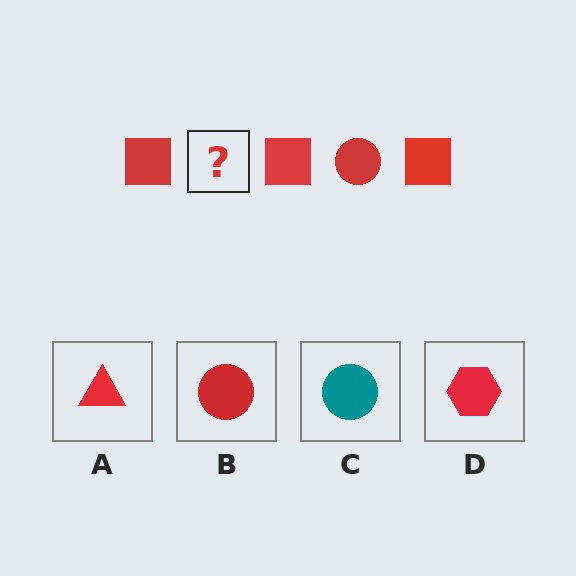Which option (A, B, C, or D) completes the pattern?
B.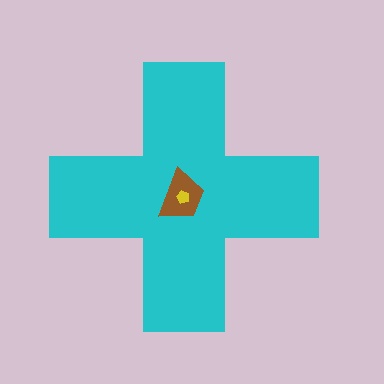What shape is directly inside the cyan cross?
The brown trapezoid.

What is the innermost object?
The yellow pentagon.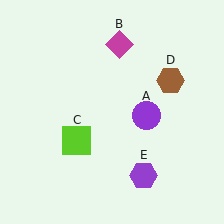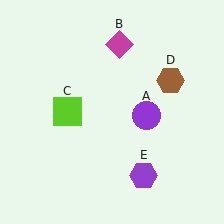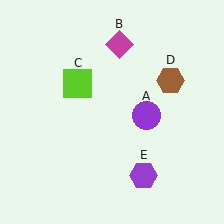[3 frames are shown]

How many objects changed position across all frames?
1 object changed position: lime square (object C).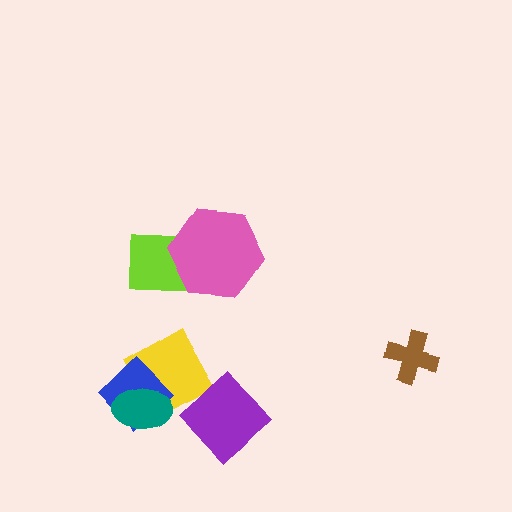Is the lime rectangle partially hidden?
Yes, it is partially covered by another shape.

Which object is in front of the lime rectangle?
The pink hexagon is in front of the lime rectangle.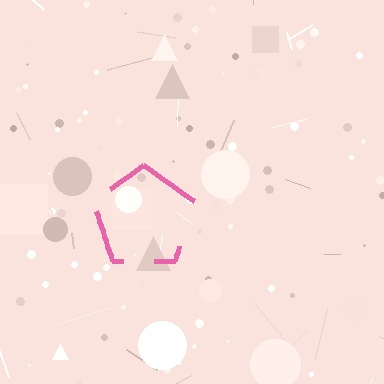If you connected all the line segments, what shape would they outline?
They would outline a pentagon.